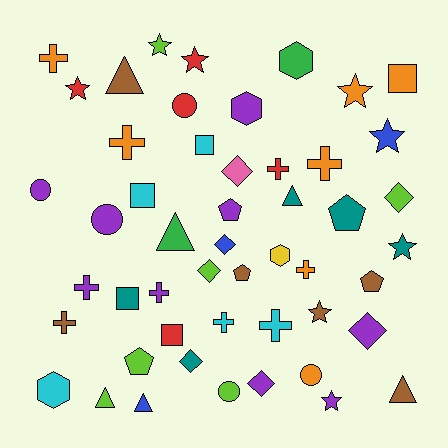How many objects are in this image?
There are 50 objects.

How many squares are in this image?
There are 5 squares.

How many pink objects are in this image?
There is 1 pink object.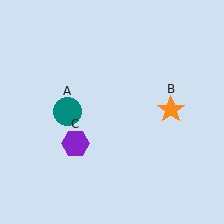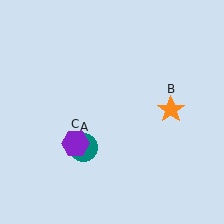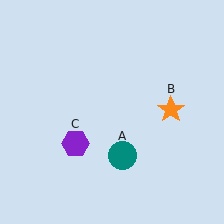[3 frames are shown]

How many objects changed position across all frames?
1 object changed position: teal circle (object A).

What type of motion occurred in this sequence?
The teal circle (object A) rotated counterclockwise around the center of the scene.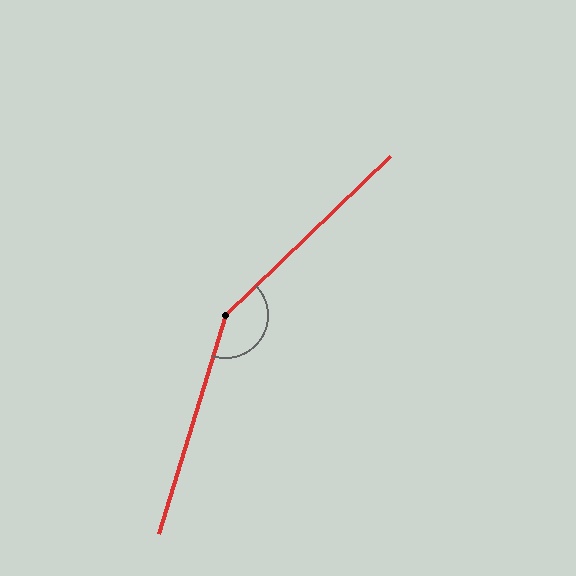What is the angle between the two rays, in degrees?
Approximately 151 degrees.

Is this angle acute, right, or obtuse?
It is obtuse.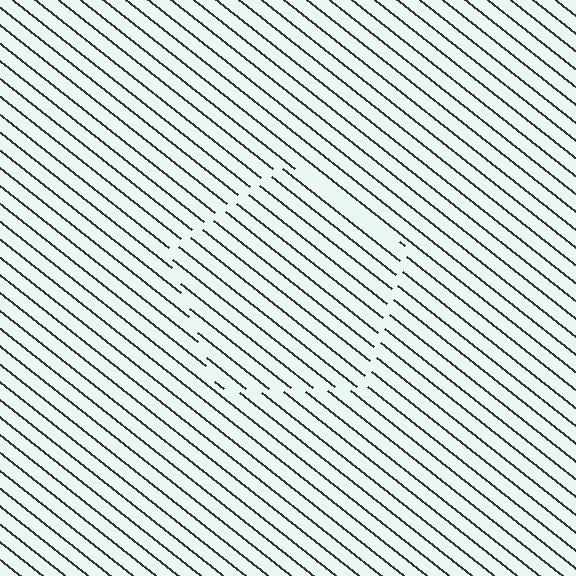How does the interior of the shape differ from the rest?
The interior of the shape contains the same grating, shifted by half a period — the contour is defined by the phase discontinuity where line-ends from the inner and outer gratings abut.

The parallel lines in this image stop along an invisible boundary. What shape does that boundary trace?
An illusory pentagon. The interior of the shape contains the same grating, shifted by half a period — the contour is defined by the phase discontinuity where line-ends from the inner and outer gratings abut.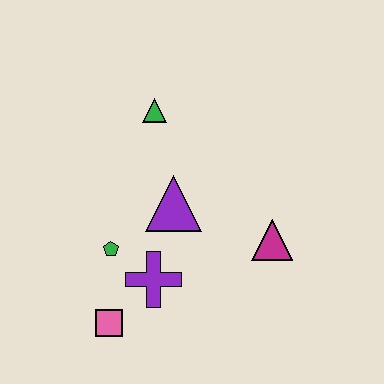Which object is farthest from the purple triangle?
The pink square is farthest from the purple triangle.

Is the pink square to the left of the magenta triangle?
Yes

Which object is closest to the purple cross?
The green pentagon is closest to the purple cross.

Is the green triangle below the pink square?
No